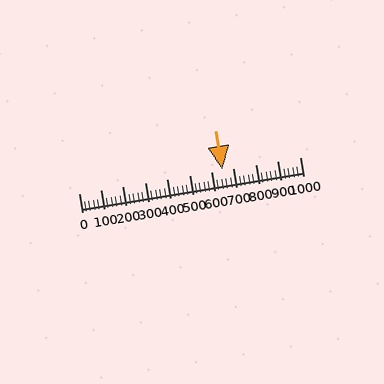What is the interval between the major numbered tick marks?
The major tick marks are spaced 100 units apart.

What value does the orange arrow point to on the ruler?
The orange arrow points to approximately 648.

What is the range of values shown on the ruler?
The ruler shows values from 0 to 1000.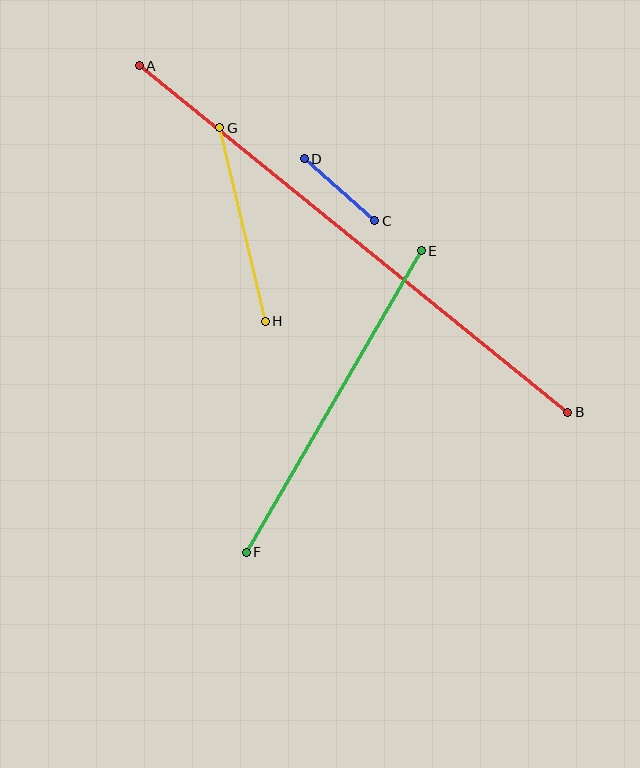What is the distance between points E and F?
The distance is approximately 349 pixels.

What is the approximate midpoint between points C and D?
The midpoint is at approximately (340, 190) pixels.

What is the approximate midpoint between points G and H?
The midpoint is at approximately (242, 224) pixels.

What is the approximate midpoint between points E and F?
The midpoint is at approximately (334, 401) pixels.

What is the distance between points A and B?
The distance is approximately 551 pixels.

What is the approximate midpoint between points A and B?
The midpoint is at approximately (354, 239) pixels.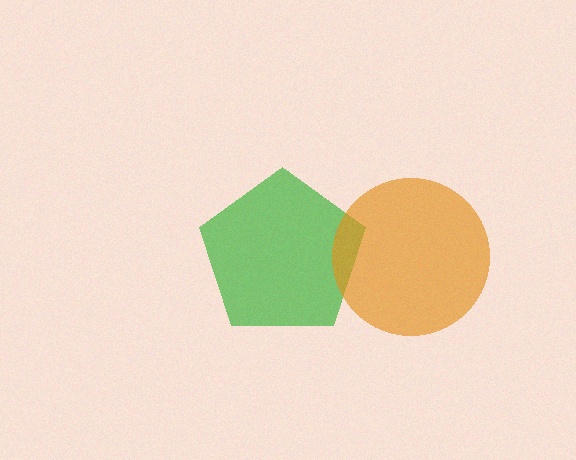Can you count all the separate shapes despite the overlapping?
Yes, there are 2 separate shapes.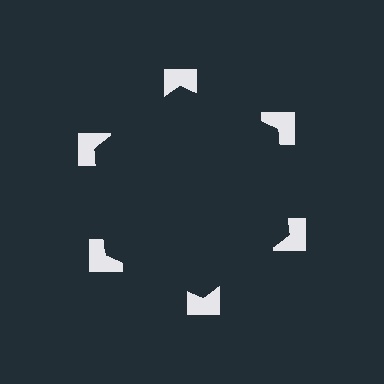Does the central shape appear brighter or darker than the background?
It typically appears slightly darker than the background, even though no actual brightness change is drawn.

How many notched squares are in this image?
There are 6 — one at each vertex of the illusory hexagon.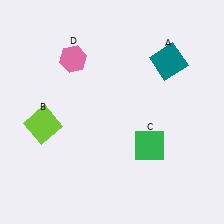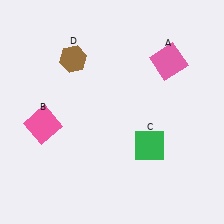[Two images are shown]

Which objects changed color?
A changed from teal to pink. B changed from lime to pink. D changed from pink to brown.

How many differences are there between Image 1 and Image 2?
There are 3 differences between the two images.